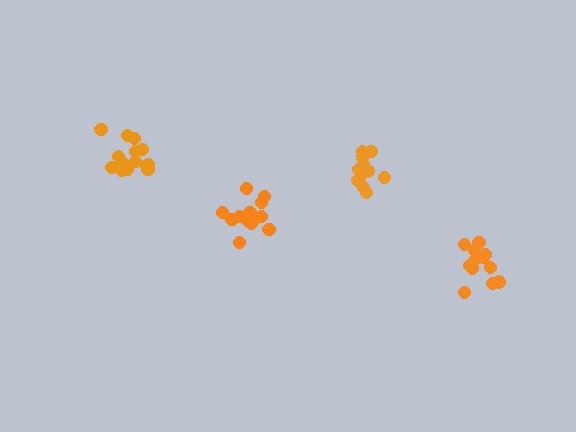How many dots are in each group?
Group 1: 14 dots, Group 2: 12 dots, Group 3: 15 dots, Group 4: 11 dots (52 total).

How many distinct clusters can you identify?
There are 4 distinct clusters.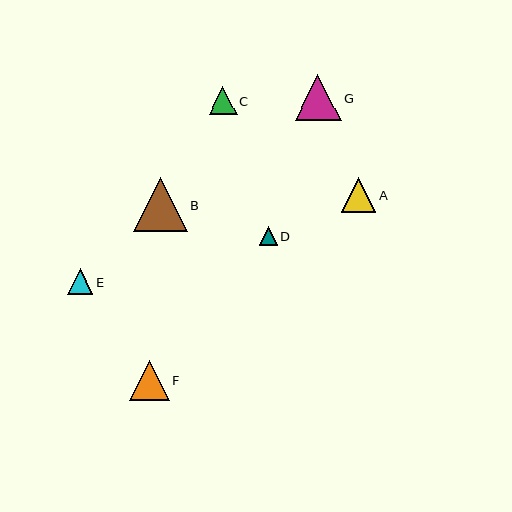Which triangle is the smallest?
Triangle D is the smallest with a size of approximately 18 pixels.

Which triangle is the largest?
Triangle B is the largest with a size of approximately 54 pixels.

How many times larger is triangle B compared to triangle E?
Triangle B is approximately 2.1 times the size of triangle E.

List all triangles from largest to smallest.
From largest to smallest: B, G, F, A, C, E, D.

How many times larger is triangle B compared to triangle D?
Triangle B is approximately 3.0 times the size of triangle D.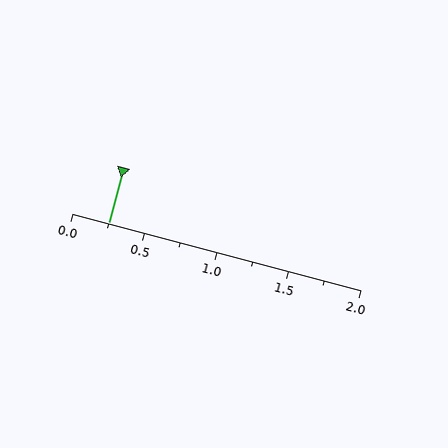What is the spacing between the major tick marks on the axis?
The major ticks are spaced 0.5 apart.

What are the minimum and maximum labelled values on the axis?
The axis runs from 0.0 to 2.0.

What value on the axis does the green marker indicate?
The marker indicates approximately 0.25.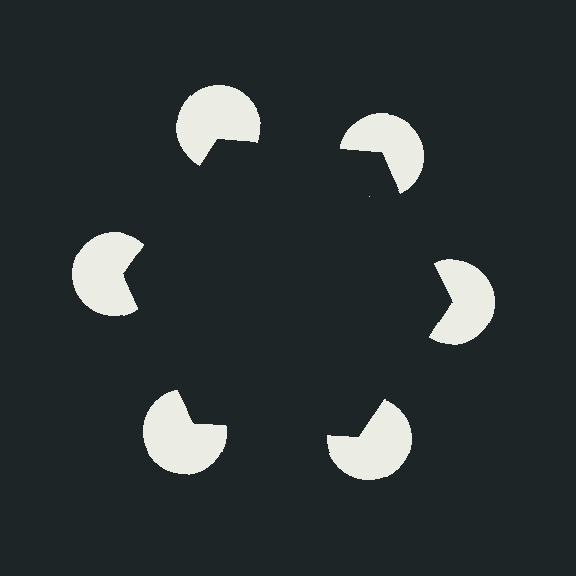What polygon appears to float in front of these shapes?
An illusory hexagon — its edges are inferred from the aligned wedge cuts in the pac-man discs, not physically drawn.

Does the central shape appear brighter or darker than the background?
It typically appears slightly darker than the background, even though no actual brightness change is drawn.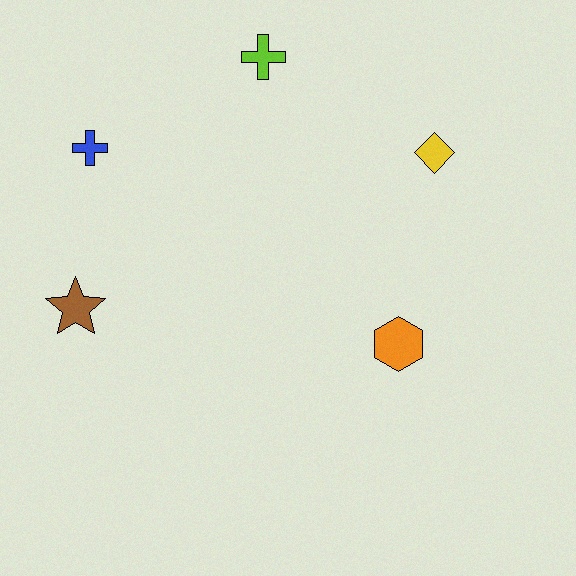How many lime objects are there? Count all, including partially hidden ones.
There is 1 lime object.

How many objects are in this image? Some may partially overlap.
There are 5 objects.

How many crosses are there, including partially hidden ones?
There are 2 crosses.